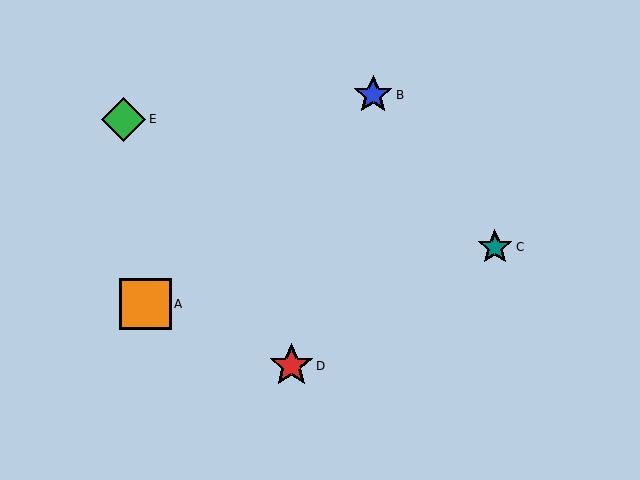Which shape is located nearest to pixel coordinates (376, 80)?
The blue star (labeled B) at (373, 95) is nearest to that location.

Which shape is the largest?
The orange square (labeled A) is the largest.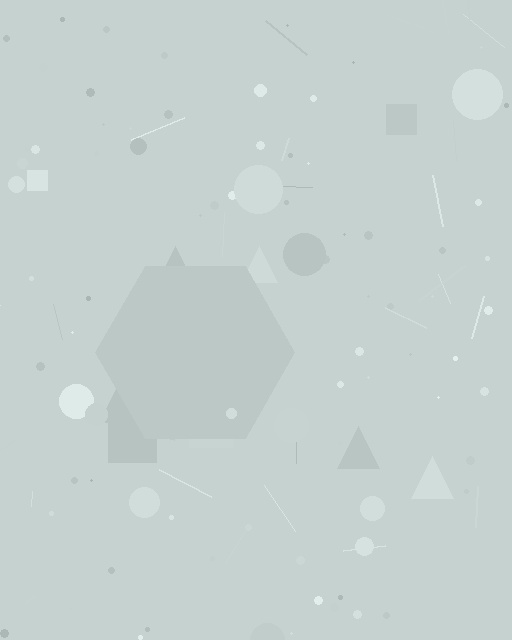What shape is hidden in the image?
A hexagon is hidden in the image.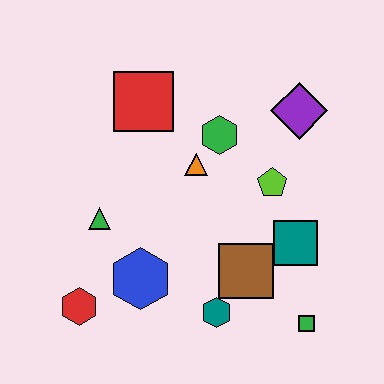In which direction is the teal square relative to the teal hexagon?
The teal square is to the right of the teal hexagon.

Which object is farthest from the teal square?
The red hexagon is farthest from the teal square.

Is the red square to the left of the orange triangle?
Yes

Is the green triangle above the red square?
No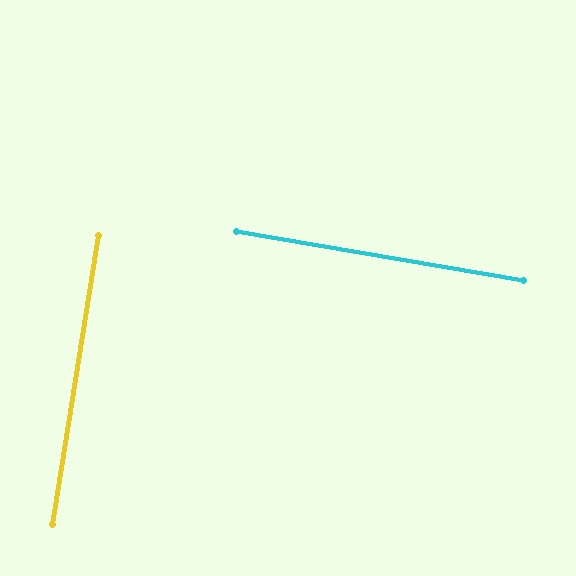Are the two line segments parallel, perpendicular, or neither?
Perpendicular — they meet at approximately 89°.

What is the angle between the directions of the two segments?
Approximately 89 degrees.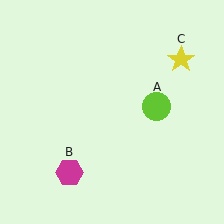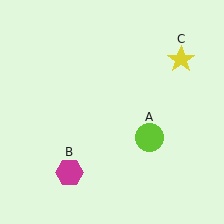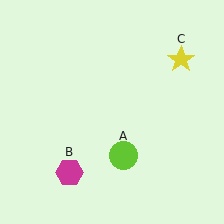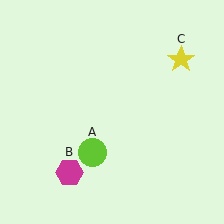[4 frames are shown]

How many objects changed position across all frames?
1 object changed position: lime circle (object A).